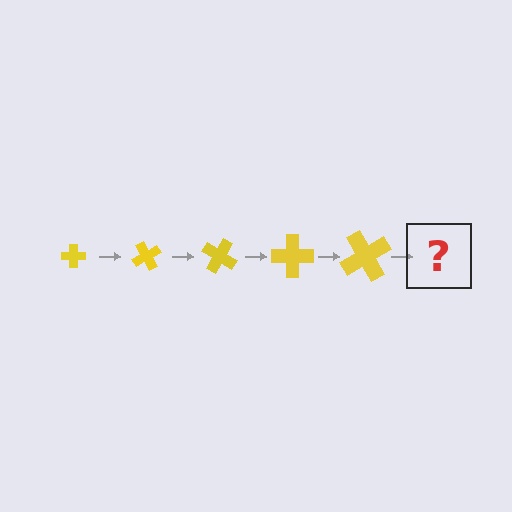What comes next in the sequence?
The next element should be a cross, larger than the previous one and rotated 300 degrees from the start.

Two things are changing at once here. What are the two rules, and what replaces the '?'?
The two rules are that the cross grows larger each step and it rotates 60 degrees each step. The '?' should be a cross, larger than the previous one and rotated 300 degrees from the start.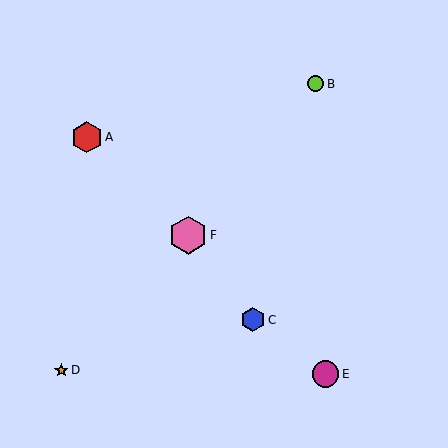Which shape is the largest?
The pink hexagon (labeled F) is the largest.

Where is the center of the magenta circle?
The center of the magenta circle is at (326, 374).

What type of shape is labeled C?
Shape C is a blue hexagon.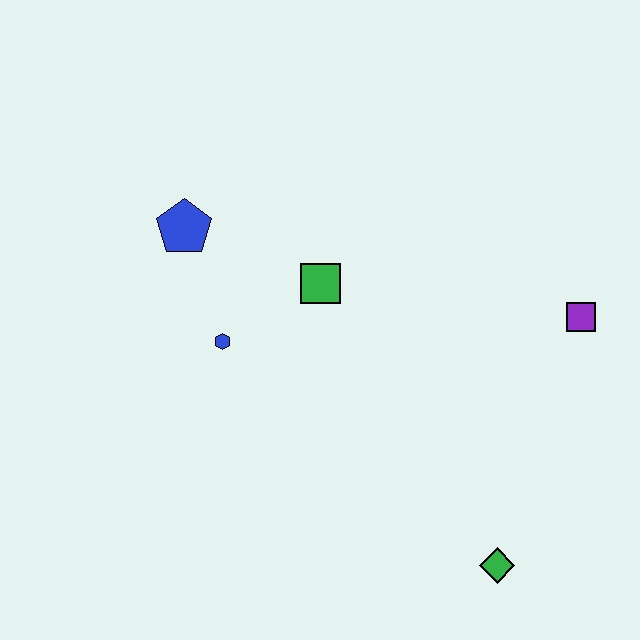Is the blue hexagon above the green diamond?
Yes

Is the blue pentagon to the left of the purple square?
Yes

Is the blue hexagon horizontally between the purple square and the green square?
No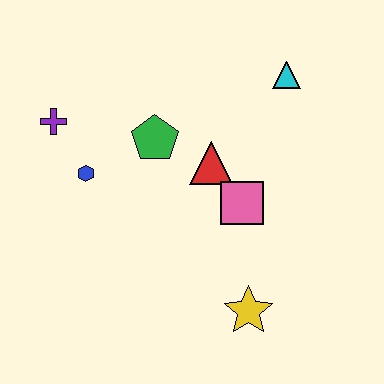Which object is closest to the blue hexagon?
The purple cross is closest to the blue hexagon.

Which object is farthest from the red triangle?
The purple cross is farthest from the red triangle.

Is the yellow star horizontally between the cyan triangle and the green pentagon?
Yes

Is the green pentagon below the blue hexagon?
No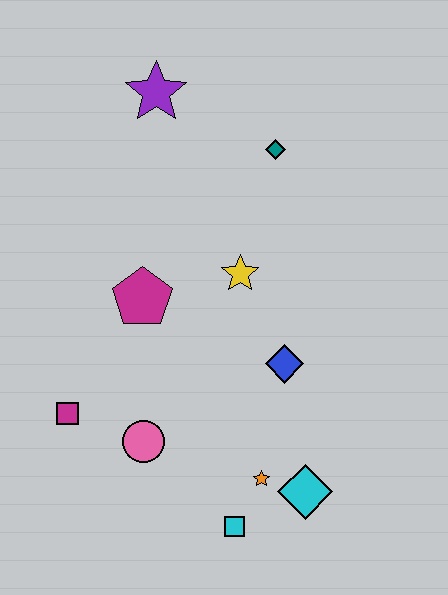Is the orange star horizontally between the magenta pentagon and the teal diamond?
Yes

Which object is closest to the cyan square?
The orange star is closest to the cyan square.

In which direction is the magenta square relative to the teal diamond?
The magenta square is below the teal diamond.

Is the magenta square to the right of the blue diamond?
No